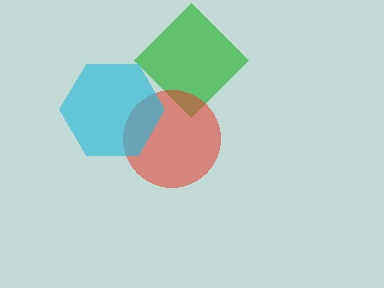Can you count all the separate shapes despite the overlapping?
Yes, there are 3 separate shapes.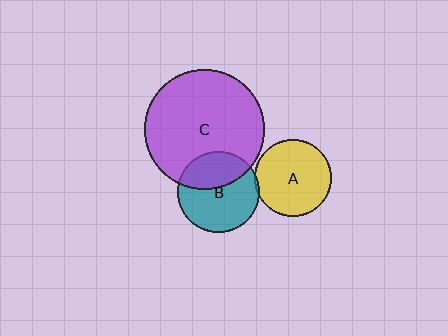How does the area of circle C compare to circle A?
Approximately 2.4 times.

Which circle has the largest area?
Circle C (purple).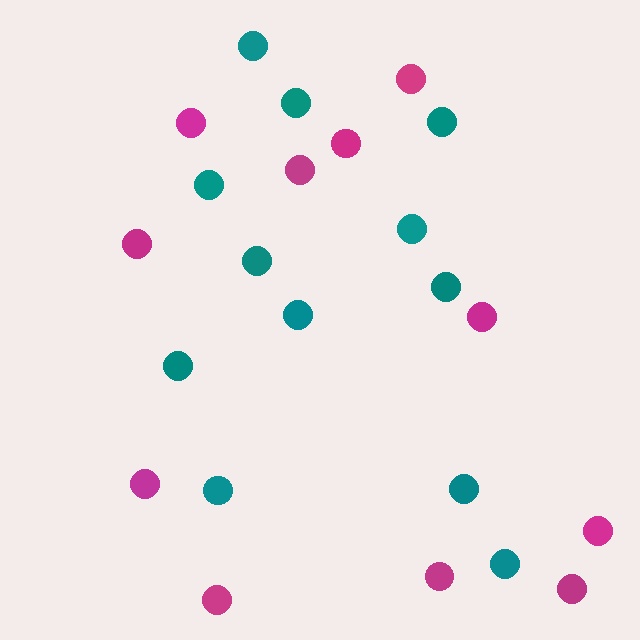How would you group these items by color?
There are 2 groups: one group of magenta circles (11) and one group of teal circles (12).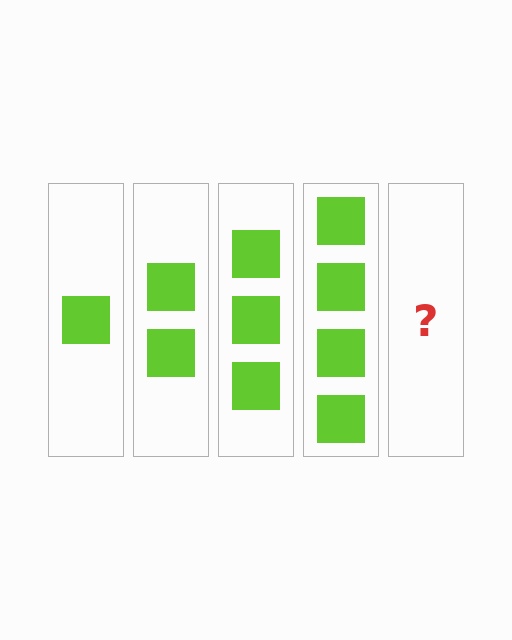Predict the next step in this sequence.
The next step is 5 squares.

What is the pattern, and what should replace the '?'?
The pattern is that each step adds one more square. The '?' should be 5 squares.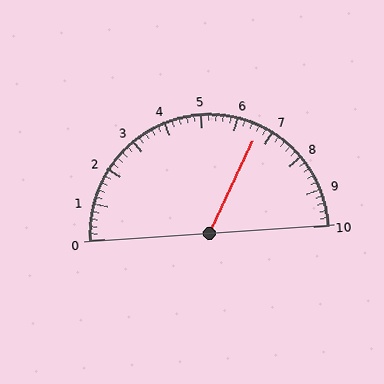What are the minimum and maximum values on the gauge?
The gauge ranges from 0 to 10.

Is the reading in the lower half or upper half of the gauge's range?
The reading is in the upper half of the range (0 to 10).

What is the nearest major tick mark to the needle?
The nearest major tick mark is 7.